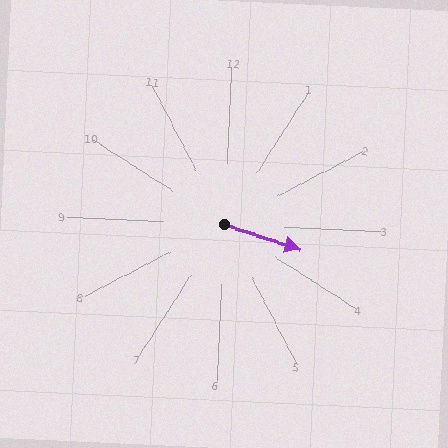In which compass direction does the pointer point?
East.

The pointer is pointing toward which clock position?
Roughly 4 o'clock.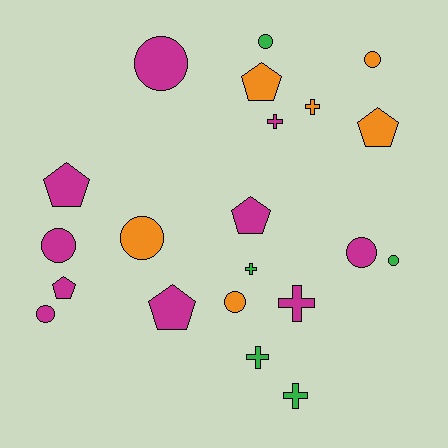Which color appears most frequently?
Magenta, with 10 objects.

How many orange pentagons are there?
There are 2 orange pentagons.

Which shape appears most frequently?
Circle, with 9 objects.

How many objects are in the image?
There are 21 objects.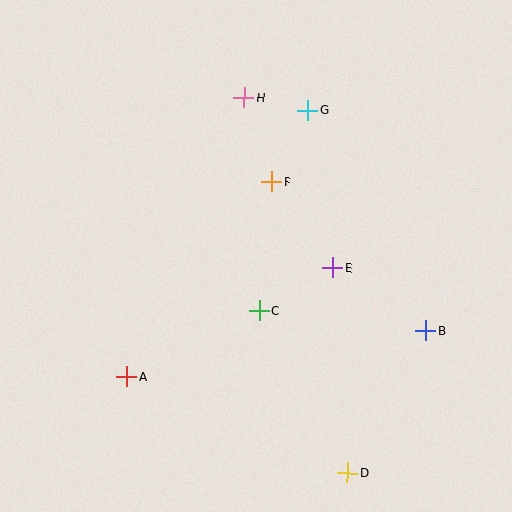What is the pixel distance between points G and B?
The distance between G and B is 250 pixels.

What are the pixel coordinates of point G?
Point G is at (308, 110).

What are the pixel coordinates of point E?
Point E is at (333, 268).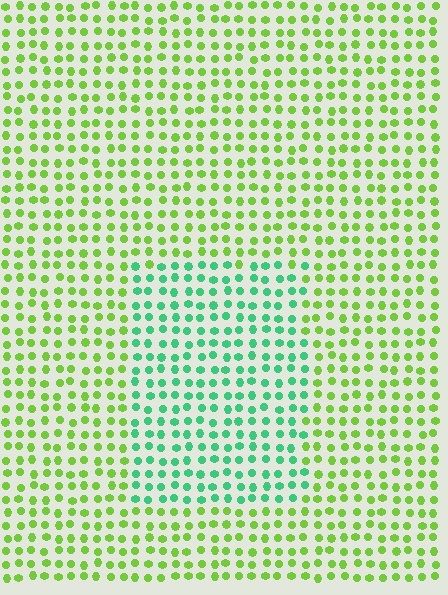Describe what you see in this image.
The image is filled with small lime elements in a uniform arrangement. A rectangle-shaped region is visible where the elements are tinted to a slightly different hue, forming a subtle color boundary.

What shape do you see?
I see a rectangle.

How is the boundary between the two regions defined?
The boundary is defined purely by a slight shift in hue (about 51 degrees). Spacing, size, and orientation are identical on both sides.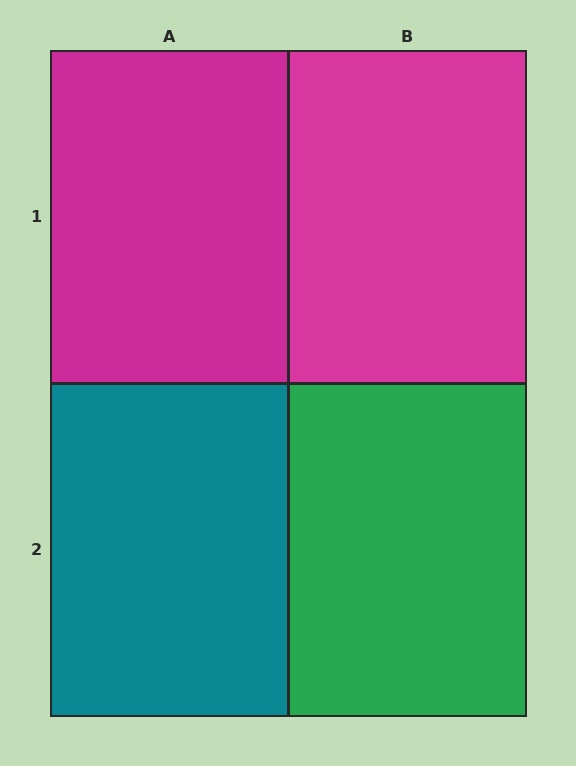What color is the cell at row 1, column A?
Magenta.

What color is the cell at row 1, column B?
Magenta.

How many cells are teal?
1 cell is teal.